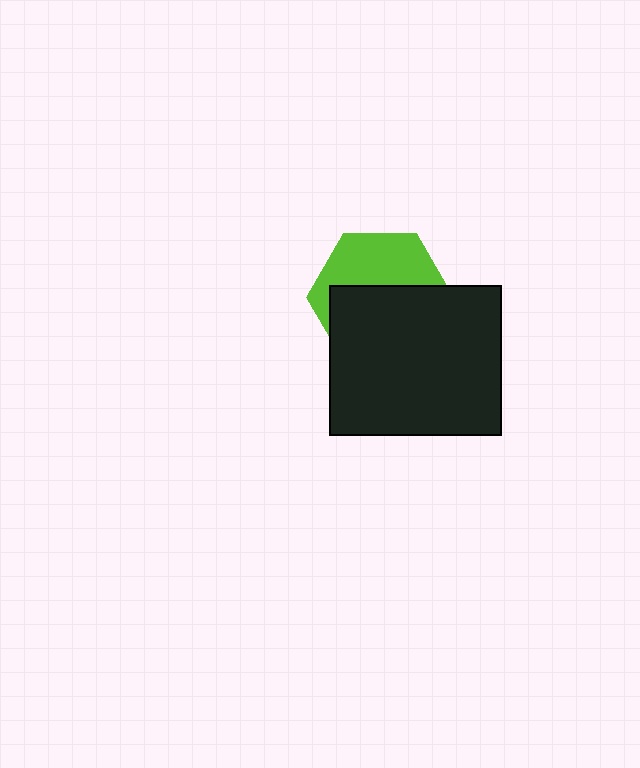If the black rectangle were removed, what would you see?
You would see the complete lime hexagon.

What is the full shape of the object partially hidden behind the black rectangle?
The partially hidden object is a lime hexagon.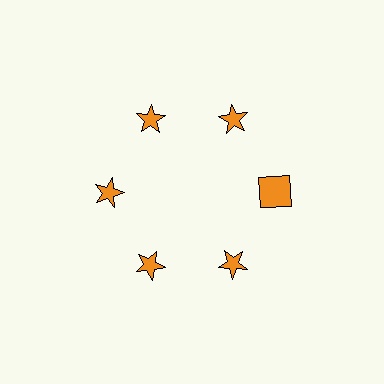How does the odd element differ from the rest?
It has a different shape: square instead of star.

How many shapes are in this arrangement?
There are 6 shapes arranged in a ring pattern.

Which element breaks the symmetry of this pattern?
The orange square at roughly the 3 o'clock position breaks the symmetry. All other shapes are orange stars.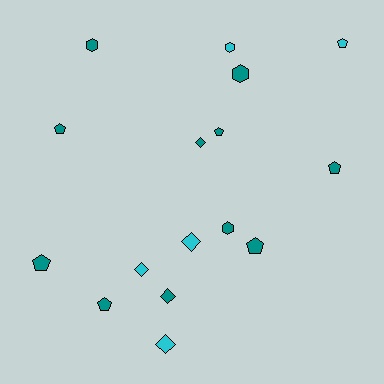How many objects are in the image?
There are 16 objects.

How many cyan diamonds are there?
There are 3 cyan diamonds.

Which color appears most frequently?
Teal, with 11 objects.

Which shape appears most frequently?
Pentagon, with 7 objects.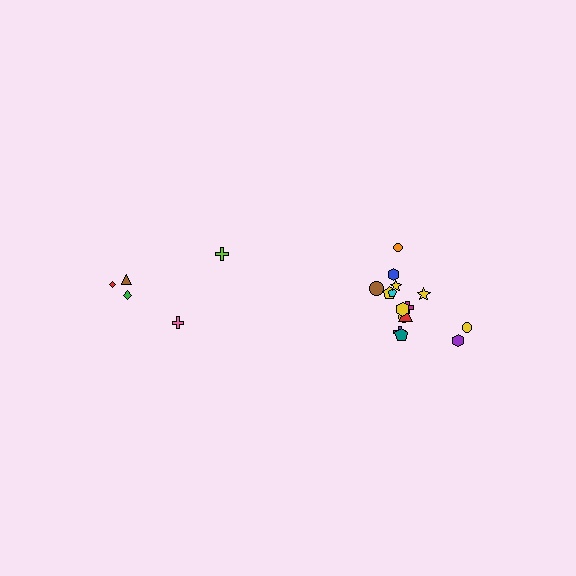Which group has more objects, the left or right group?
The right group.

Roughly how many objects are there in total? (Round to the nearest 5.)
Roughly 20 objects in total.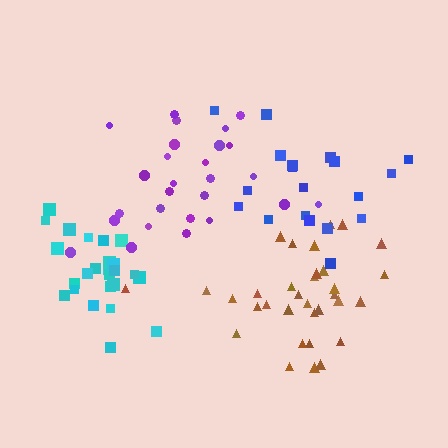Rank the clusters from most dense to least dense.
cyan, brown, purple, blue.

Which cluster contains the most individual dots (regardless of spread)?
Brown (33).